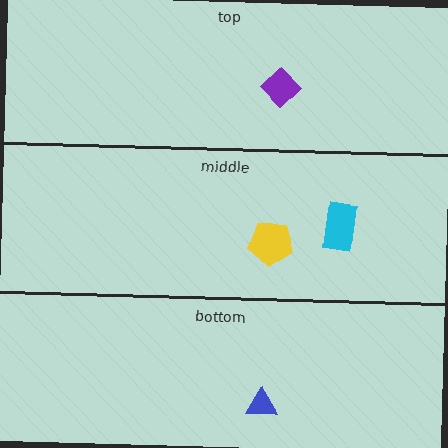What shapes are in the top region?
The purple diamond.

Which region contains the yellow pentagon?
The middle region.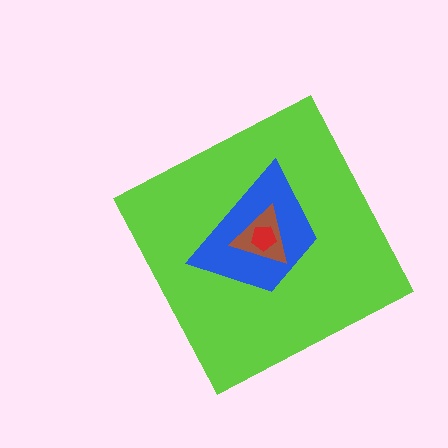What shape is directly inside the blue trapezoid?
The brown triangle.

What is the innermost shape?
The red pentagon.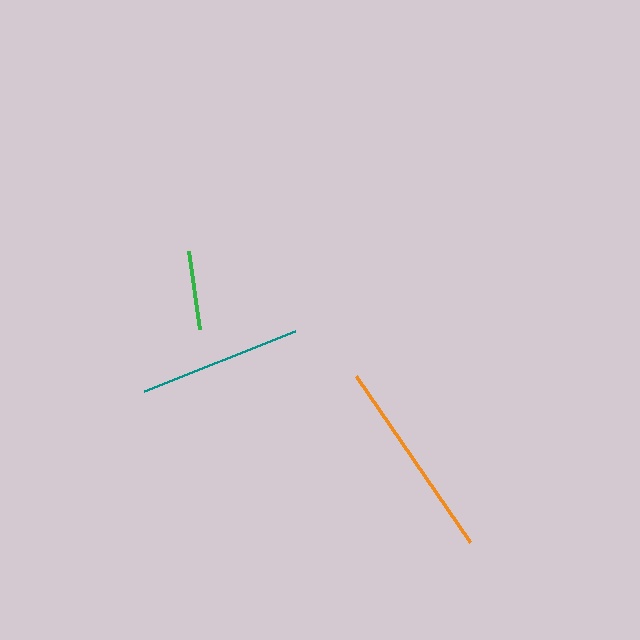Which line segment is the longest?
The orange line is the longest at approximately 202 pixels.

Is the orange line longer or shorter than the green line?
The orange line is longer than the green line.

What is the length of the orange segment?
The orange segment is approximately 202 pixels long.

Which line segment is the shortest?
The green line is the shortest at approximately 79 pixels.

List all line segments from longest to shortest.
From longest to shortest: orange, teal, green.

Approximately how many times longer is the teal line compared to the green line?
The teal line is approximately 2.0 times the length of the green line.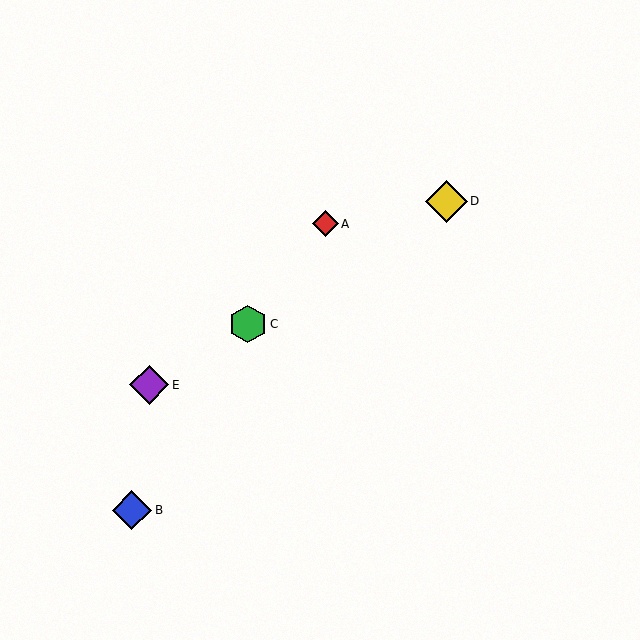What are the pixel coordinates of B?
Object B is at (132, 510).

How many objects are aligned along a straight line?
3 objects (C, D, E) are aligned along a straight line.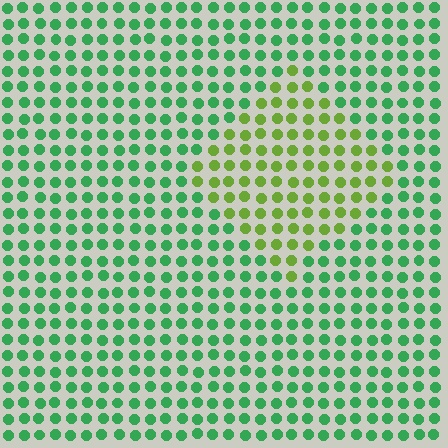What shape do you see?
I see a diamond.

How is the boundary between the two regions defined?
The boundary is defined purely by a slight shift in hue (about 46 degrees). Spacing, size, and orientation are identical on both sides.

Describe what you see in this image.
The image is filled with small green elements in a uniform arrangement. A diamond-shaped region is visible where the elements are tinted to a slightly different hue, forming a subtle color boundary.